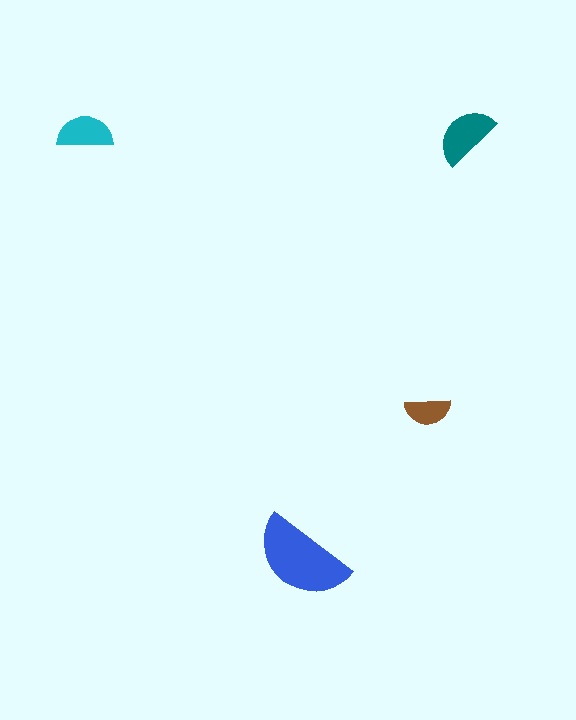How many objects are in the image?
There are 4 objects in the image.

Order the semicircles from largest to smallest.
the blue one, the teal one, the cyan one, the brown one.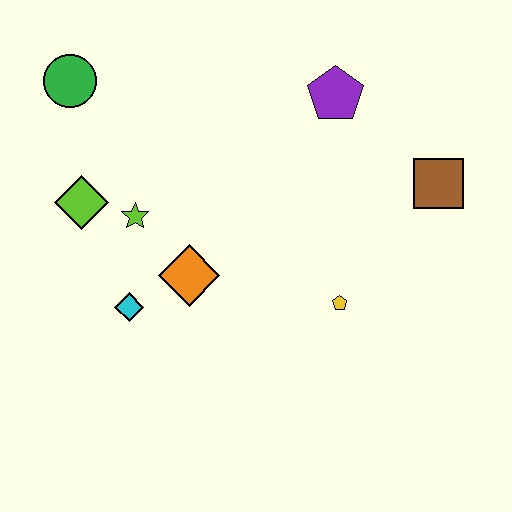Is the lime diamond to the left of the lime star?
Yes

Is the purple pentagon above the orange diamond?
Yes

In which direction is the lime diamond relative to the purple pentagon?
The lime diamond is to the left of the purple pentagon.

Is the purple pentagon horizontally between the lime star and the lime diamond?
No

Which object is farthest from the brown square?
The green circle is farthest from the brown square.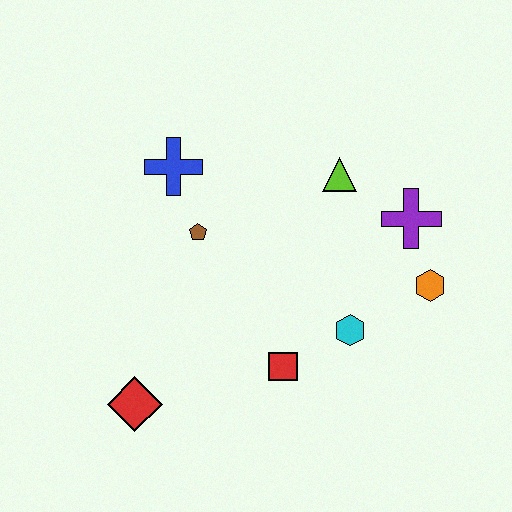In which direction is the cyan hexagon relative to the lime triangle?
The cyan hexagon is below the lime triangle.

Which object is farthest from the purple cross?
The red diamond is farthest from the purple cross.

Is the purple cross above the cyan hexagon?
Yes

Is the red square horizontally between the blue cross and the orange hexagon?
Yes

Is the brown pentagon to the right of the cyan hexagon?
No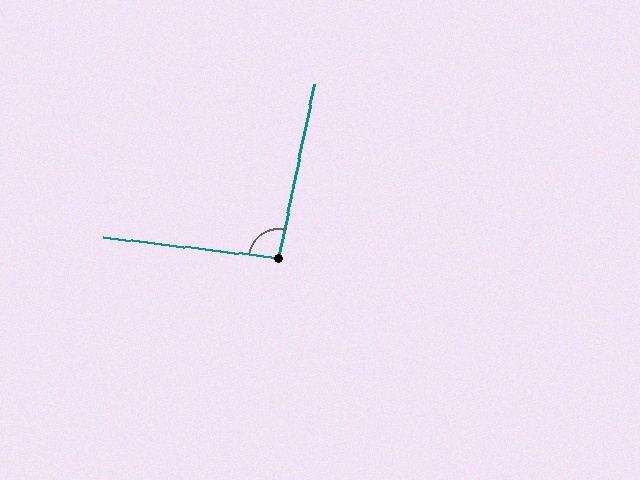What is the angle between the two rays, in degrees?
Approximately 95 degrees.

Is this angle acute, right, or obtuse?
It is approximately a right angle.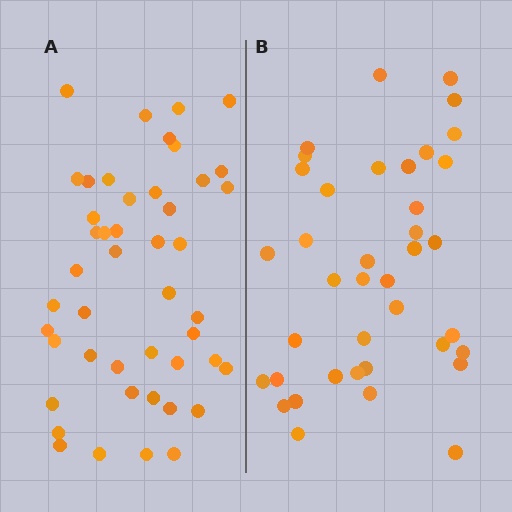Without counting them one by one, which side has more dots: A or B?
Region A (the left region) has more dots.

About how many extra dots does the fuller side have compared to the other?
Region A has roughly 8 or so more dots than region B.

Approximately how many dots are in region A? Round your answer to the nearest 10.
About 50 dots. (The exact count is 46, which rounds to 50.)